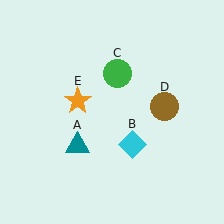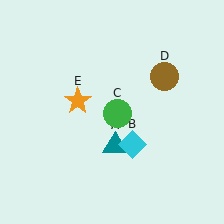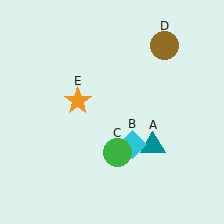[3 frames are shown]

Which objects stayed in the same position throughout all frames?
Cyan diamond (object B) and orange star (object E) remained stationary.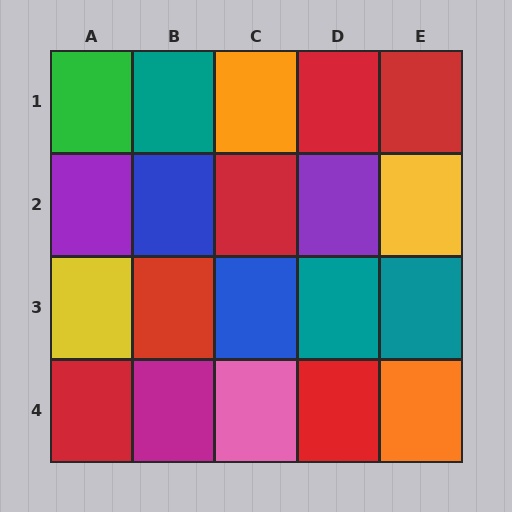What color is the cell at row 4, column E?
Orange.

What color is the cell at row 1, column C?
Orange.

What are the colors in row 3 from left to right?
Yellow, red, blue, teal, teal.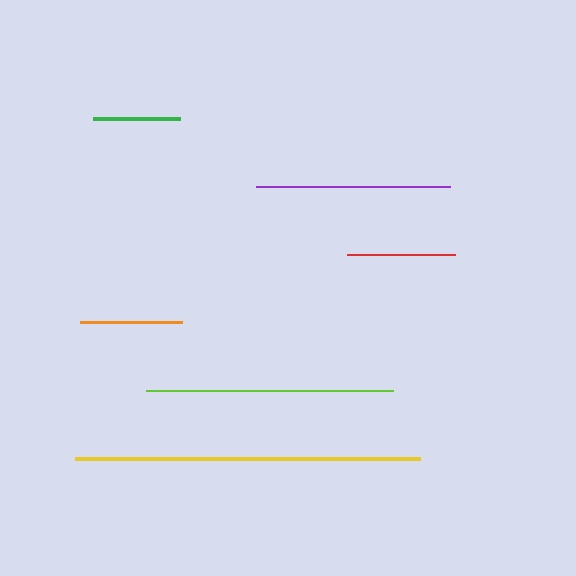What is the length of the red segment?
The red segment is approximately 108 pixels long.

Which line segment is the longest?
The yellow line is the longest at approximately 346 pixels.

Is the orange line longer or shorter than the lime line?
The lime line is longer than the orange line.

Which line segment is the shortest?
The green line is the shortest at approximately 87 pixels.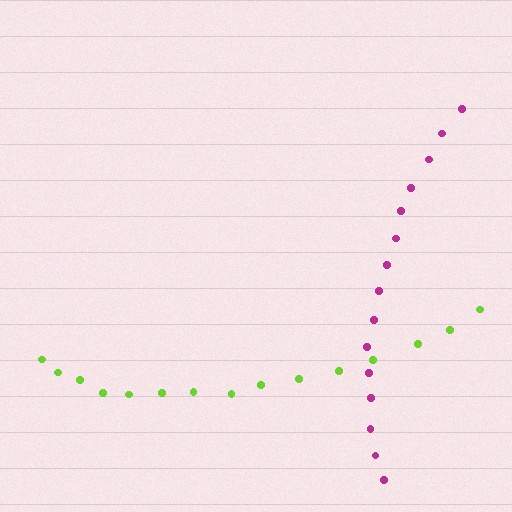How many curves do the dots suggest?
There are 2 distinct paths.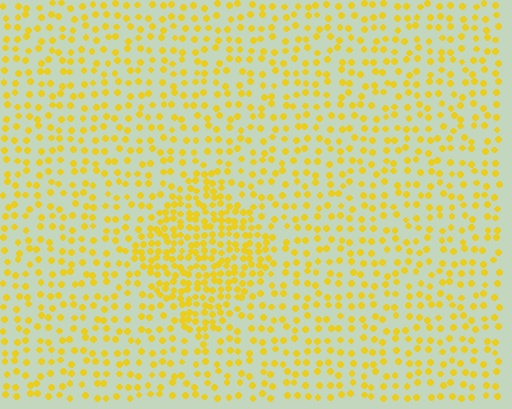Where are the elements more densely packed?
The elements are more densely packed inside the diamond boundary.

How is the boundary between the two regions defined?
The boundary is defined by a change in element density (approximately 2.1x ratio). All elements are the same color, size, and shape.